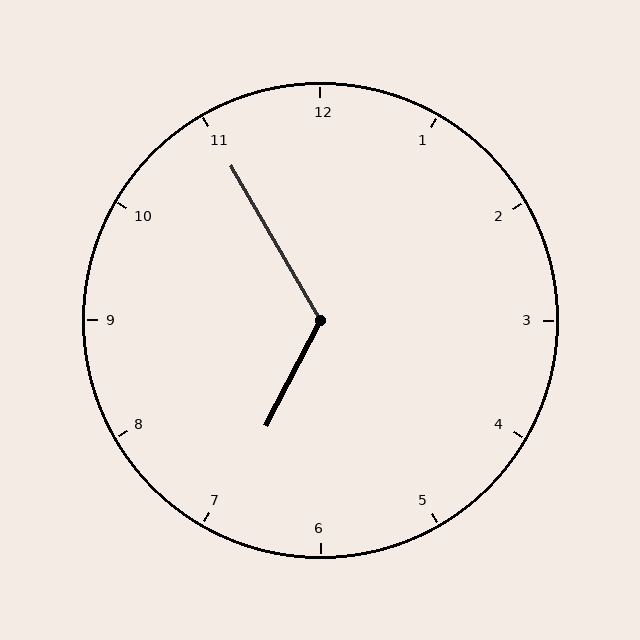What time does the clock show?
6:55.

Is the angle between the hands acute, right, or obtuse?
It is obtuse.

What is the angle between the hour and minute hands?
Approximately 122 degrees.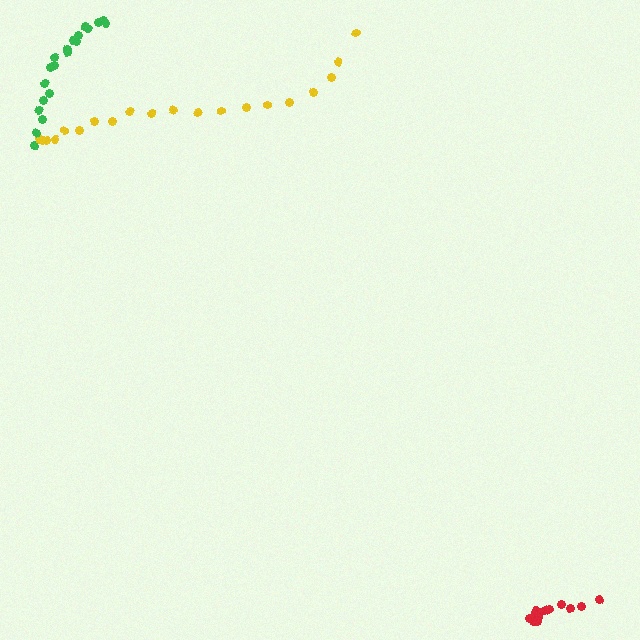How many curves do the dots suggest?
There are 3 distinct paths.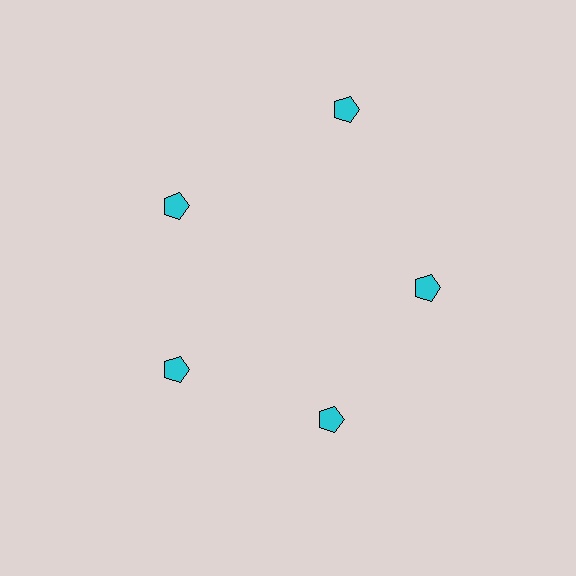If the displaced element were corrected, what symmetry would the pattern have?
It would have 5-fold rotational symmetry — the pattern would map onto itself every 72 degrees.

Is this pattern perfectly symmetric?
No. The 5 cyan pentagons are arranged in a ring, but one element near the 1 o'clock position is pushed outward from the center, breaking the 5-fold rotational symmetry.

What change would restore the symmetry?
The symmetry would be restored by moving it inward, back onto the ring so that all 5 pentagons sit at equal angles and equal distance from the center.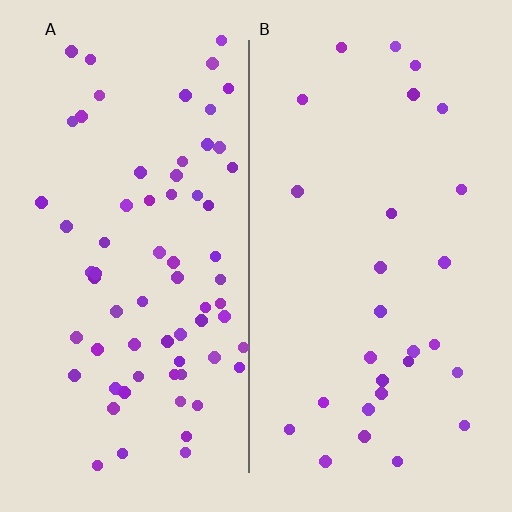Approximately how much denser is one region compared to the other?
Approximately 2.5× — region A over region B.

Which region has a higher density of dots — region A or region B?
A (the left).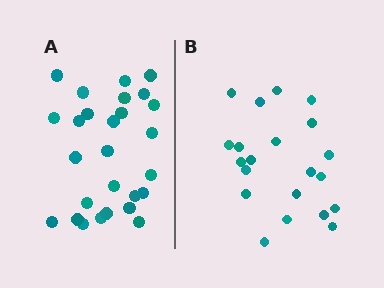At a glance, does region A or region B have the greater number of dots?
Region A (the left region) has more dots.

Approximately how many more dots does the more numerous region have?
Region A has about 6 more dots than region B.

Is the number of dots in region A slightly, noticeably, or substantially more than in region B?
Region A has noticeably more, but not dramatically so. The ratio is roughly 1.3 to 1.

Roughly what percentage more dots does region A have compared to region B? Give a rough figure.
About 30% more.